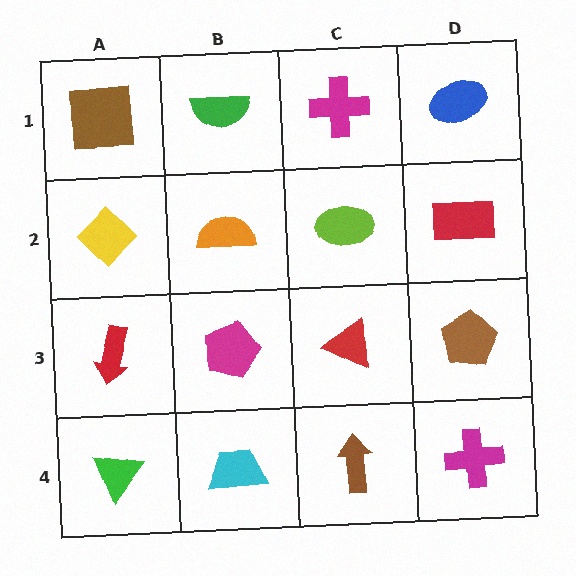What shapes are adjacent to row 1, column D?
A red rectangle (row 2, column D), a magenta cross (row 1, column C).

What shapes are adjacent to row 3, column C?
A lime ellipse (row 2, column C), a brown arrow (row 4, column C), a magenta pentagon (row 3, column B), a brown pentagon (row 3, column D).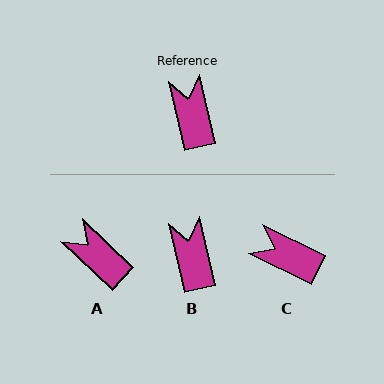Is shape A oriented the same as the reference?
No, it is off by about 34 degrees.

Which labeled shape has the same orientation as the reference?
B.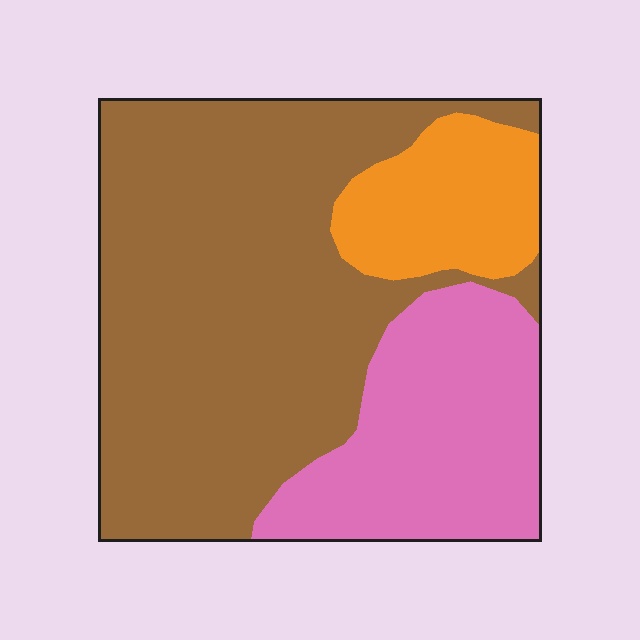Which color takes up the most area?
Brown, at roughly 60%.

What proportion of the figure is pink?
Pink covers about 25% of the figure.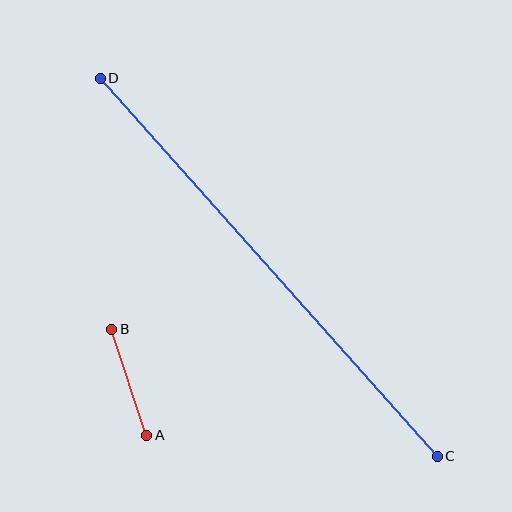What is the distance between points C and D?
The distance is approximately 507 pixels.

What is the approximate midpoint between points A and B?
The midpoint is at approximately (129, 382) pixels.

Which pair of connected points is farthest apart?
Points C and D are farthest apart.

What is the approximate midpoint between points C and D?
The midpoint is at approximately (269, 267) pixels.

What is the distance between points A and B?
The distance is approximately 111 pixels.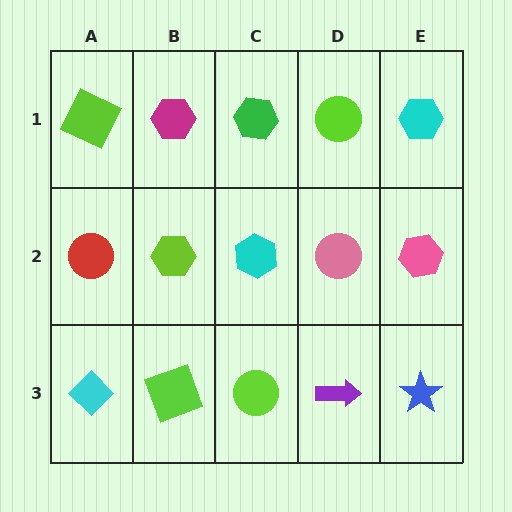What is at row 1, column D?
A lime circle.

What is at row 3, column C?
A lime circle.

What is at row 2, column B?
A lime hexagon.